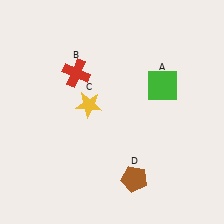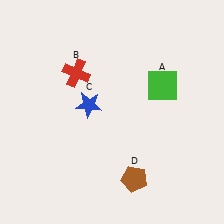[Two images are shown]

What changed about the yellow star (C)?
In Image 1, C is yellow. In Image 2, it changed to blue.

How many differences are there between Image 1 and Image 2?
There is 1 difference between the two images.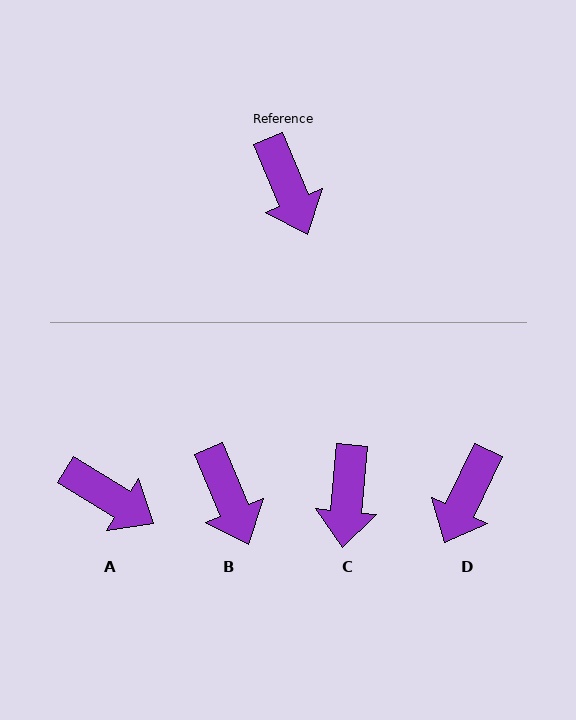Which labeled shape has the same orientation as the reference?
B.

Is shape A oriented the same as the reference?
No, it is off by about 36 degrees.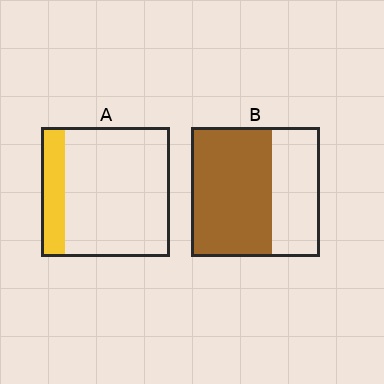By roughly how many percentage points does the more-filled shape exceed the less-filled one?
By roughly 45 percentage points (B over A).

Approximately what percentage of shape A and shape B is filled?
A is approximately 20% and B is approximately 65%.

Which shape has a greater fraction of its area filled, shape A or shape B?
Shape B.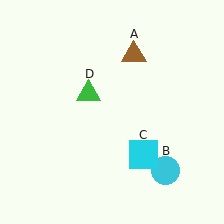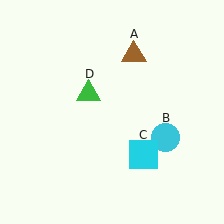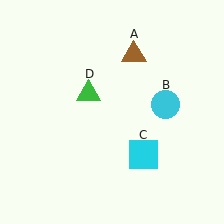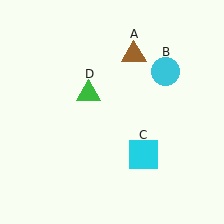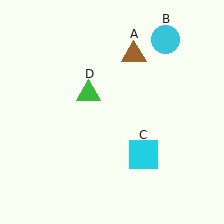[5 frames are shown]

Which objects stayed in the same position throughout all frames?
Brown triangle (object A) and cyan square (object C) and green triangle (object D) remained stationary.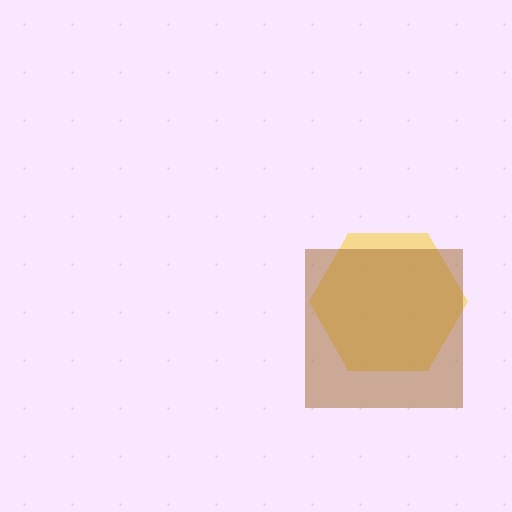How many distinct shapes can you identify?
There are 2 distinct shapes: a yellow hexagon, a brown square.